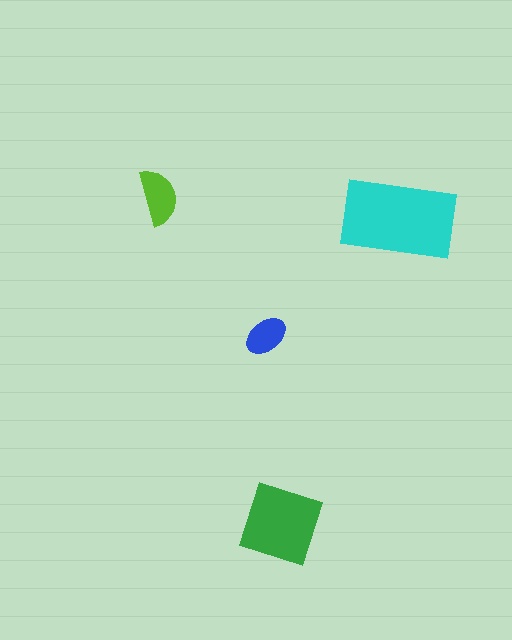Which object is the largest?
The cyan rectangle.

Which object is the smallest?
The blue ellipse.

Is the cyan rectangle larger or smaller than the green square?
Larger.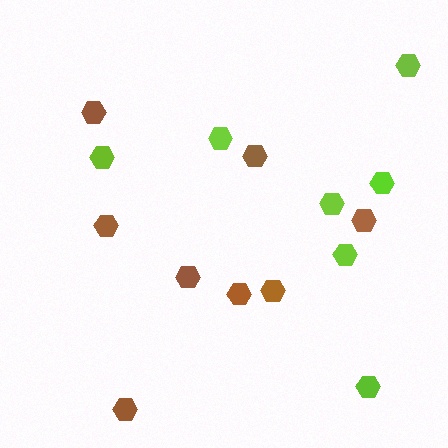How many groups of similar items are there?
There are 2 groups: one group of brown hexagons (8) and one group of lime hexagons (7).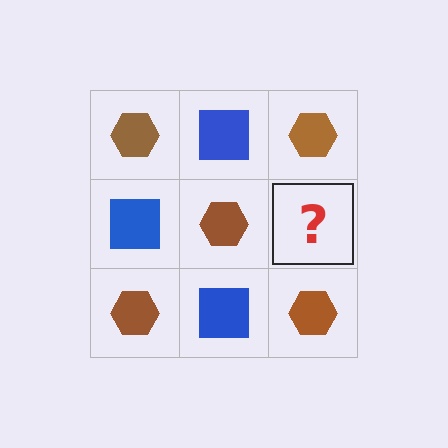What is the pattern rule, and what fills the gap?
The rule is that it alternates brown hexagon and blue square in a checkerboard pattern. The gap should be filled with a blue square.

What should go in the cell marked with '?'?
The missing cell should contain a blue square.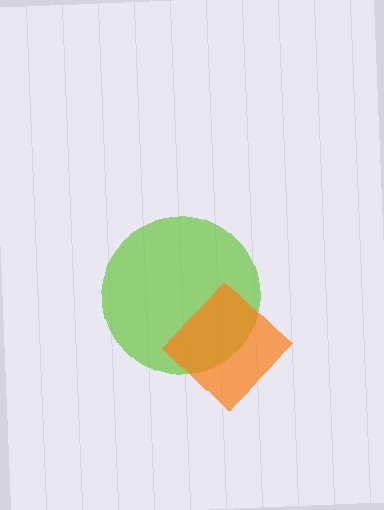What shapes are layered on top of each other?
The layered shapes are: a lime circle, an orange diamond.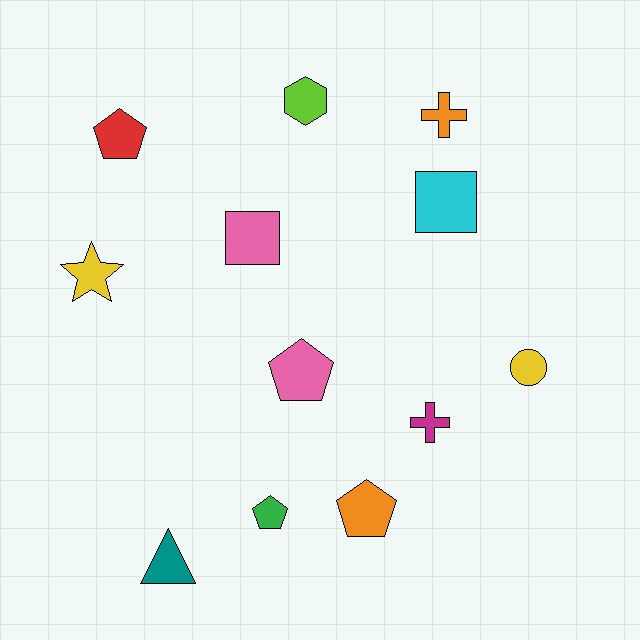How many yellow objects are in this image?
There are 2 yellow objects.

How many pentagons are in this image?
There are 4 pentagons.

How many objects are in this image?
There are 12 objects.